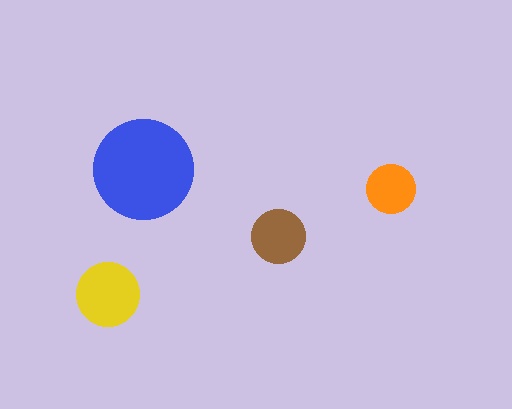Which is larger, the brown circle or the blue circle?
The blue one.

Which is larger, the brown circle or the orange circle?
The brown one.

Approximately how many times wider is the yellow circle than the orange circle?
About 1.5 times wider.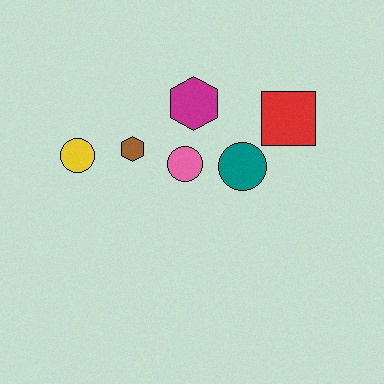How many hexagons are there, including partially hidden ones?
There are 2 hexagons.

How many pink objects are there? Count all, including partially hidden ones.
There is 1 pink object.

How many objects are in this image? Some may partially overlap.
There are 6 objects.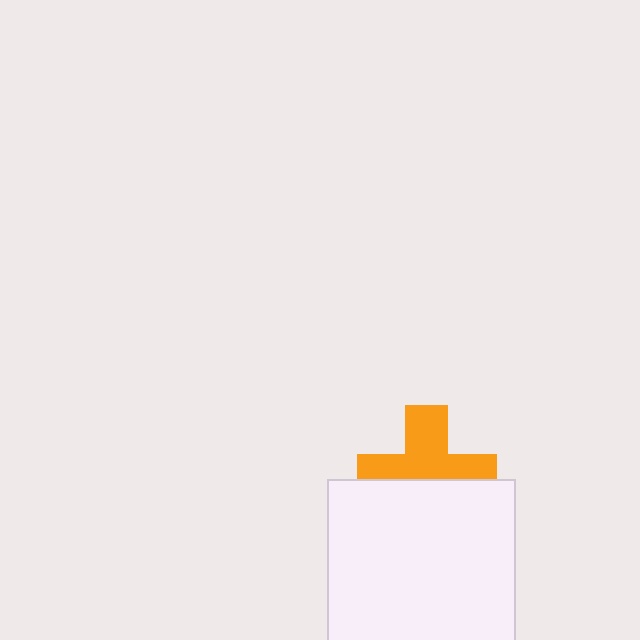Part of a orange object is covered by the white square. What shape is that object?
It is a cross.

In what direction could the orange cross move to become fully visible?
The orange cross could move up. That would shift it out from behind the white square entirely.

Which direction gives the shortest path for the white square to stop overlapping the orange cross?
Moving down gives the shortest separation.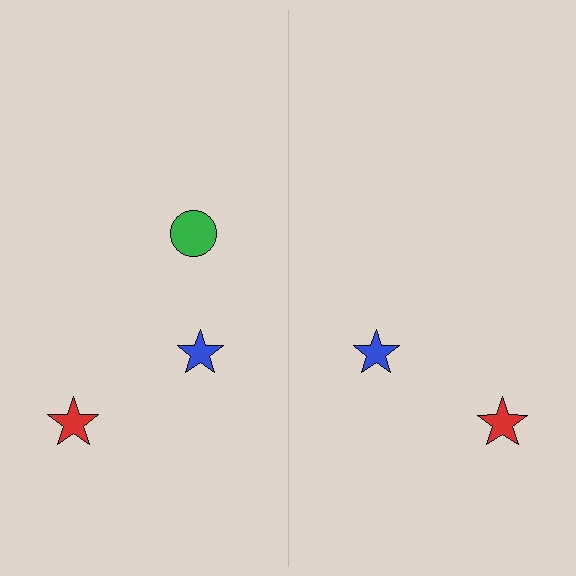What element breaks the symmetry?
A green circle is missing from the right side.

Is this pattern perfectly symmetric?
No, the pattern is not perfectly symmetric. A green circle is missing from the right side.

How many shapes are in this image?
There are 5 shapes in this image.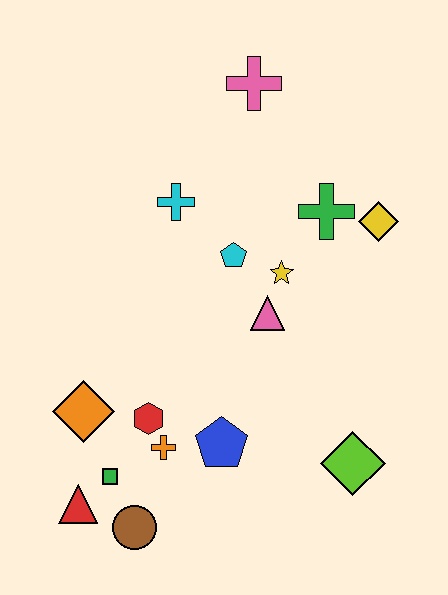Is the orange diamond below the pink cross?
Yes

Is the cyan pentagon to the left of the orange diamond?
No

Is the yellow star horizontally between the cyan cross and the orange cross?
No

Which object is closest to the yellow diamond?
The green cross is closest to the yellow diamond.